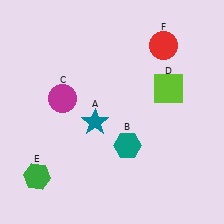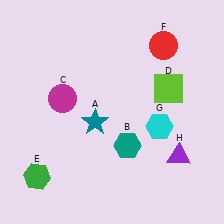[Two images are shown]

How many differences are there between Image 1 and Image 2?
There are 2 differences between the two images.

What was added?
A cyan hexagon (G), a purple triangle (H) were added in Image 2.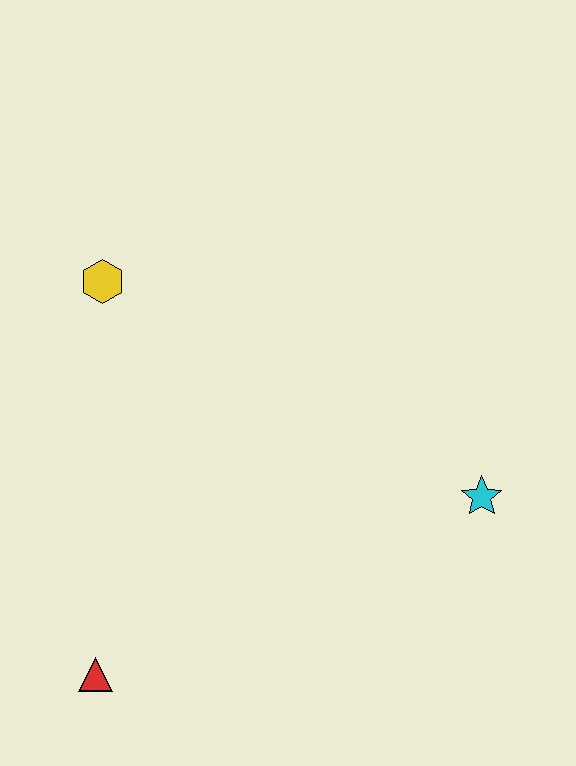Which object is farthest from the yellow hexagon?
The cyan star is farthest from the yellow hexagon.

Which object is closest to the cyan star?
The red triangle is closest to the cyan star.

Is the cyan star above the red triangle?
Yes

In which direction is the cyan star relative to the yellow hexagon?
The cyan star is to the right of the yellow hexagon.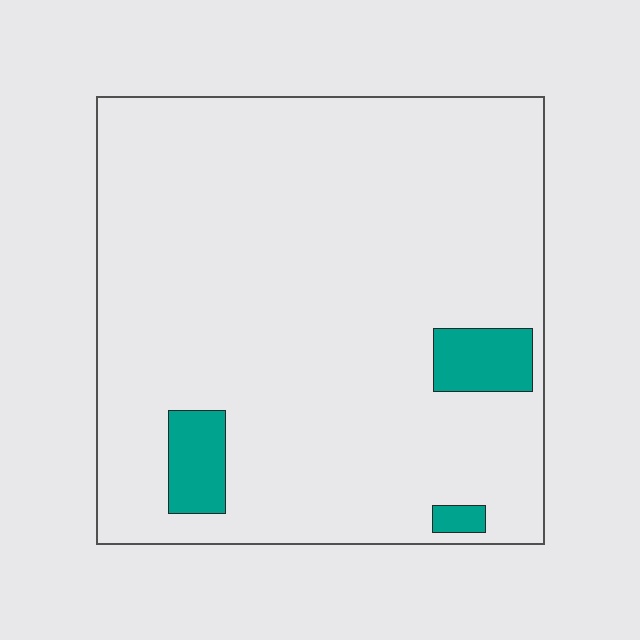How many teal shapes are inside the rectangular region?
3.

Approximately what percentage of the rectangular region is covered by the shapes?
Approximately 5%.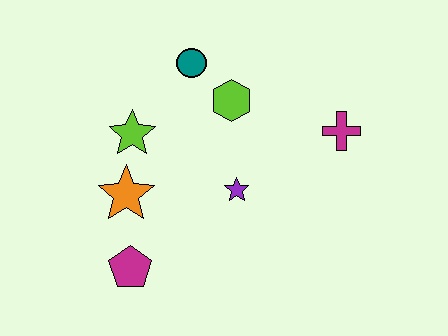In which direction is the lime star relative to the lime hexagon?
The lime star is to the left of the lime hexagon.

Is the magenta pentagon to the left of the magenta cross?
Yes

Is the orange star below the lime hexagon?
Yes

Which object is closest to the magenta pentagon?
The orange star is closest to the magenta pentagon.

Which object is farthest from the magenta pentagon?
The magenta cross is farthest from the magenta pentagon.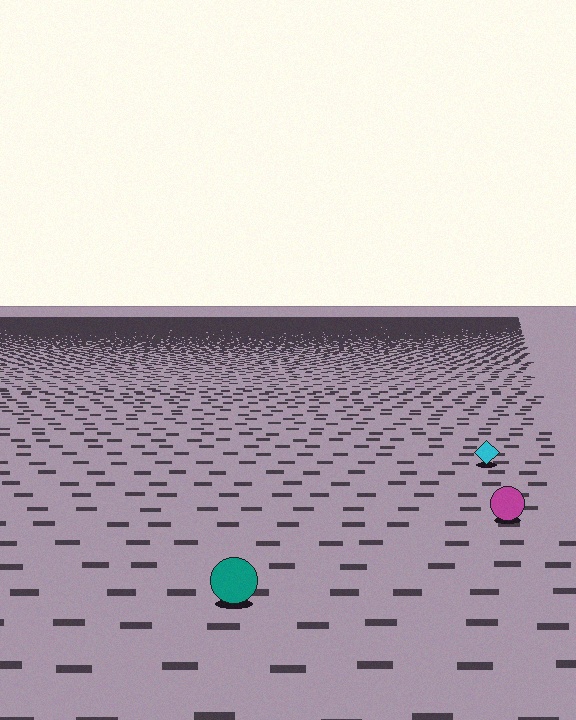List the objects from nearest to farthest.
From nearest to farthest: the teal circle, the magenta circle, the cyan diamond.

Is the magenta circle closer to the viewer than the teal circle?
No. The teal circle is closer — you can tell from the texture gradient: the ground texture is coarser near it.